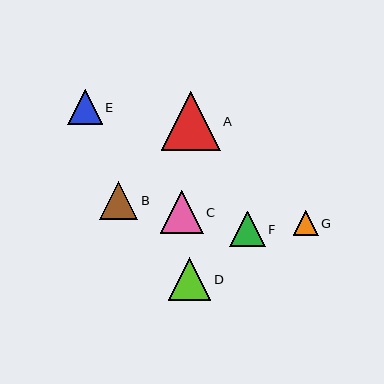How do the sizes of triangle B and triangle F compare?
Triangle B and triangle F are approximately the same size.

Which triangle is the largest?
Triangle A is the largest with a size of approximately 59 pixels.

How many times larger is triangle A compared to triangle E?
Triangle A is approximately 1.7 times the size of triangle E.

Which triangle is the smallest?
Triangle G is the smallest with a size of approximately 25 pixels.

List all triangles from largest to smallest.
From largest to smallest: A, C, D, B, F, E, G.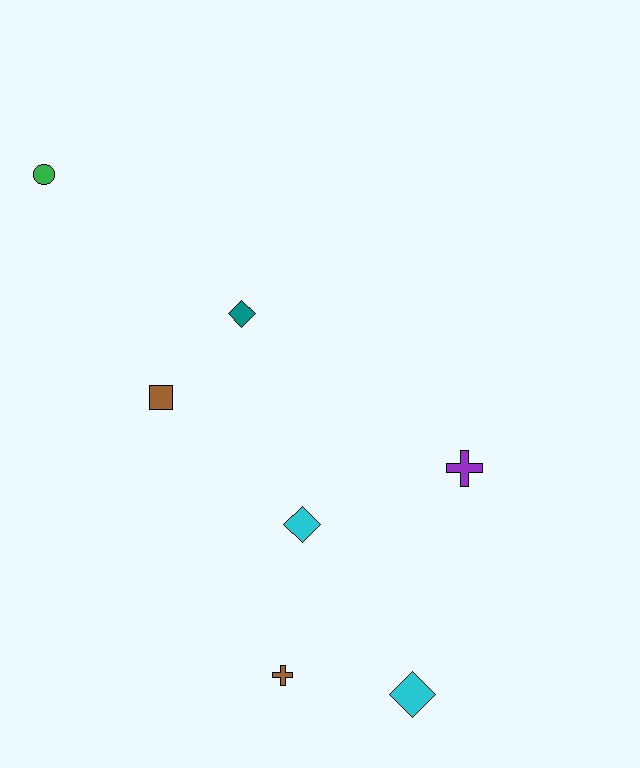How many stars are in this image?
There are no stars.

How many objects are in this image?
There are 7 objects.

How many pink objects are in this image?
There are no pink objects.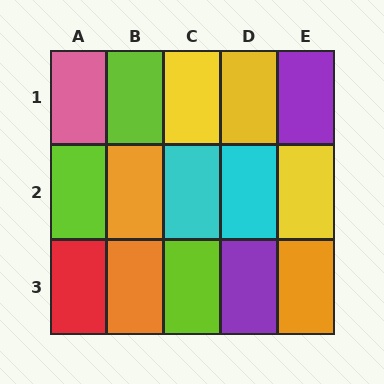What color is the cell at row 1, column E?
Purple.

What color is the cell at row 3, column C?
Lime.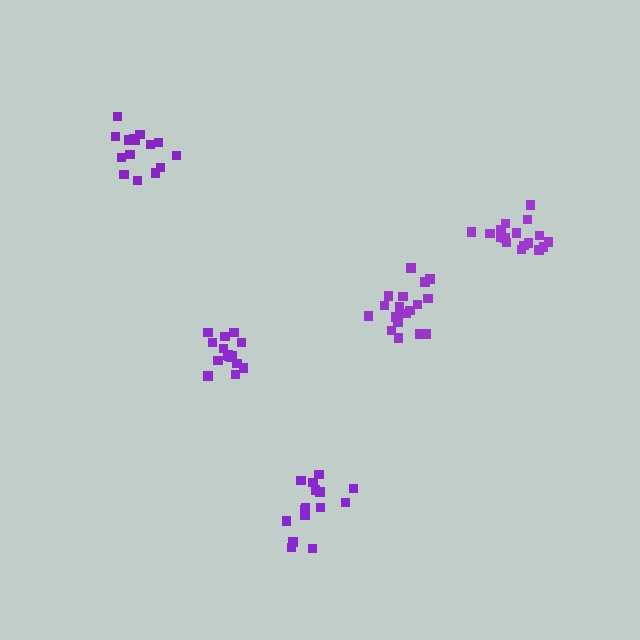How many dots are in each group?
Group 1: 16 dots, Group 2: 15 dots, Group 3: 17 dots, Group 4: 18 dots, Group 5: 15 dots (81 total).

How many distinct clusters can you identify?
There are 5 distinct clusters.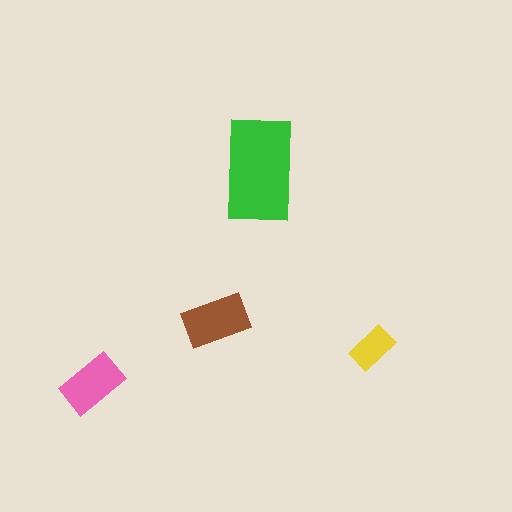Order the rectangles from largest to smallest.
the green one, the brown one, the pink one, the yellow one.